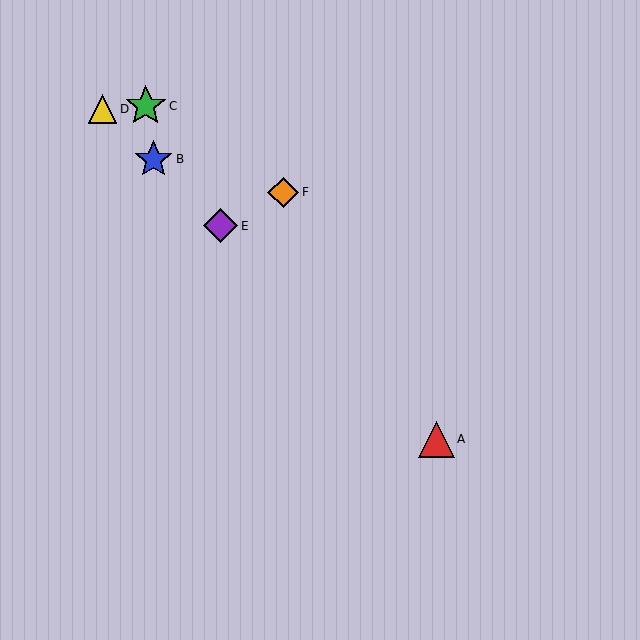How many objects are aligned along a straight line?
4 objects (A, B, D, E) are aligned along a straight line.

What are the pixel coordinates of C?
Object C is at (146, 106).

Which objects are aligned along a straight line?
Objects A, B, D, E are aligned along a straight line.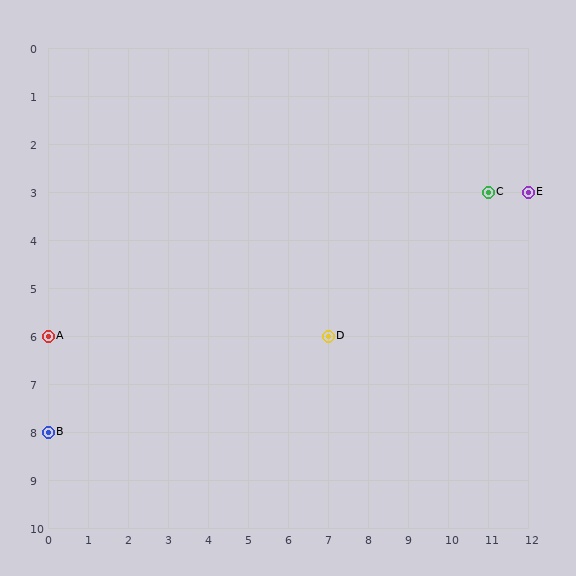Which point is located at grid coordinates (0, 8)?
Point B is at (0, 8).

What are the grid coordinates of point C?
Point C is at grid coordinates (11, 3).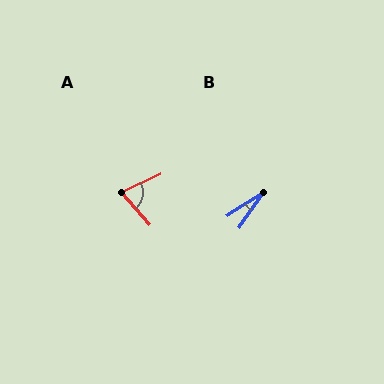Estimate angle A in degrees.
Approximately 74 degrees.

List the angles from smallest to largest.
B (23°), A (74°).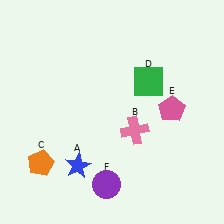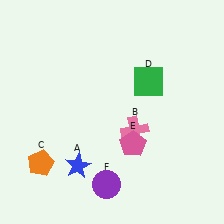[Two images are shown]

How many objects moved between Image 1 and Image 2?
1 object moved between the two images.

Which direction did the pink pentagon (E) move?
The pink pentagon (E) moved left.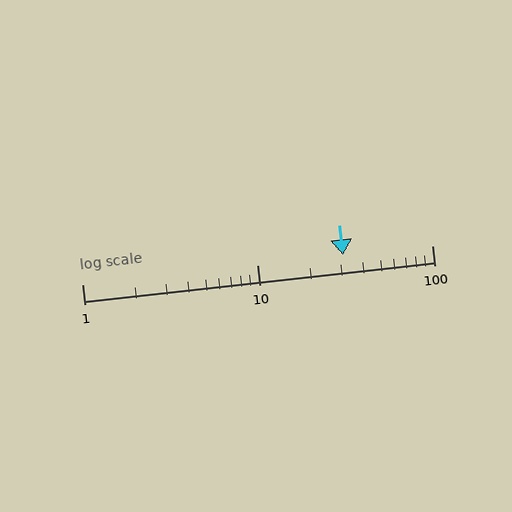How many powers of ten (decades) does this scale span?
The scale spans 2 decades, from 1 to 100.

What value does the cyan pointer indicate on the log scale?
The pointer indicates approximately 31.